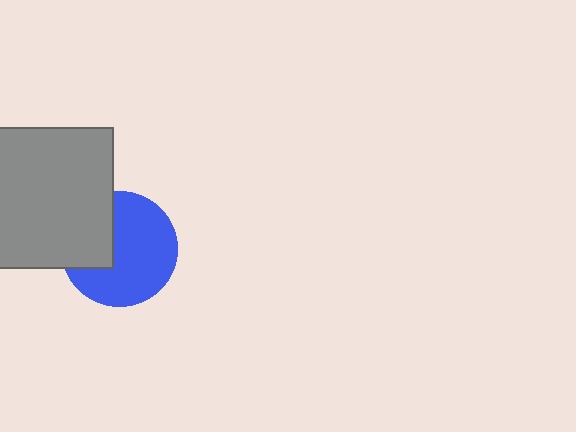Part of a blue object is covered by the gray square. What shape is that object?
It is a circle.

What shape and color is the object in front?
The object in front is a gray square.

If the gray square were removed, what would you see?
You would see the complete blue circle.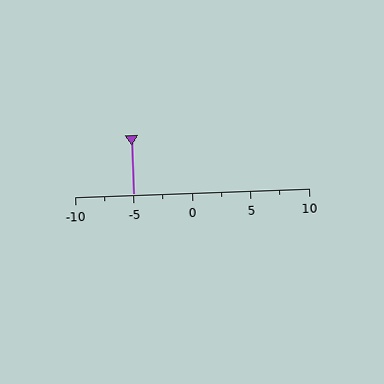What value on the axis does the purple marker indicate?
The marker indicates approximately -5.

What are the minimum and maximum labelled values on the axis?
The axis runs from -10 to 10.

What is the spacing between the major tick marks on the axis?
The major ticks are spaced 5 apart.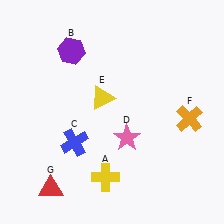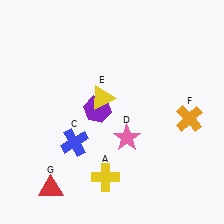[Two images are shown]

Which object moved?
The purple hexagon (B) moved down.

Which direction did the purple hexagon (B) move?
The purple hexagon (B) moved down.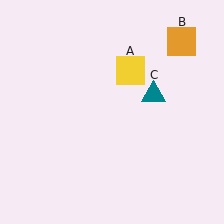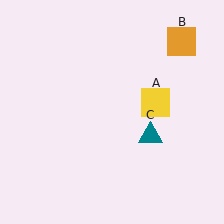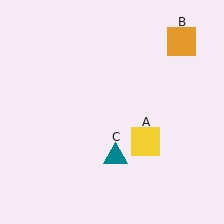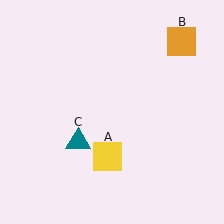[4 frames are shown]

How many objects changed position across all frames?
2 objects changed position: yellow square (object A), teal triangle (object C).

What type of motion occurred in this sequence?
The yellow square (object A), teal triangle (object C) rotated clockwise around the center of the scene.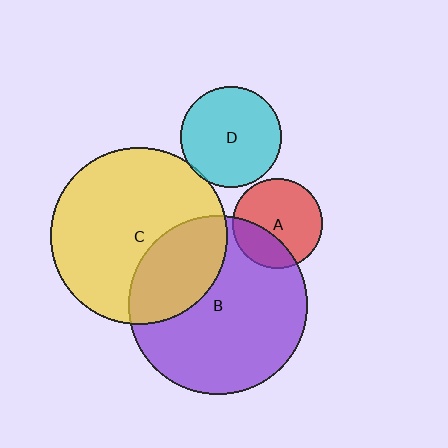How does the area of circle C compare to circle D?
Approximately 3.1 times.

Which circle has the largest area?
Circle B (purple).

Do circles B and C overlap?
Yes.